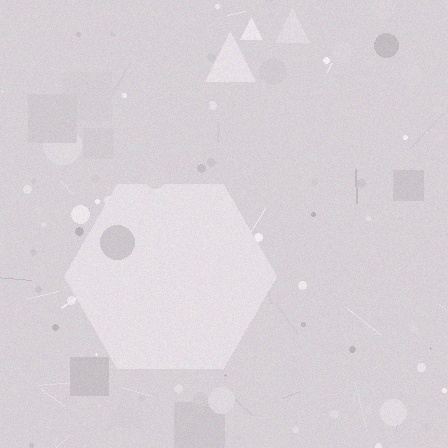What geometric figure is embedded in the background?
A hexagon is embedded in the background.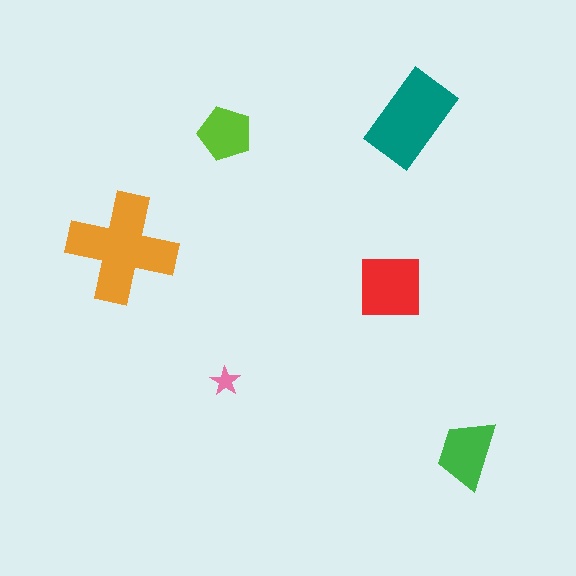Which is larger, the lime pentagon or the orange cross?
The orange cross.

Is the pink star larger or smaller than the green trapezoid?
Smaller.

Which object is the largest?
The orange cross.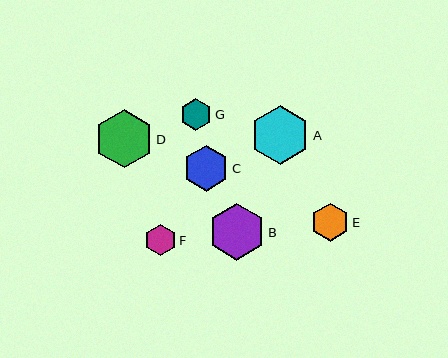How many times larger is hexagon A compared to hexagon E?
Hexagon A is approximately 1.6 times the size of hexagon E.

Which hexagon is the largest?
Hexagon A is the largest with a size of approximately 59 pixels.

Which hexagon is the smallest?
Hexagon F is the smallest with a size of approximately 32 pixels.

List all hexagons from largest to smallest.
From largest to smallest: A, D, B, C, E, G, F.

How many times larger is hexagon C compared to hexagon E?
Hexagon C is approximately 1.2 times the size of hexagon E.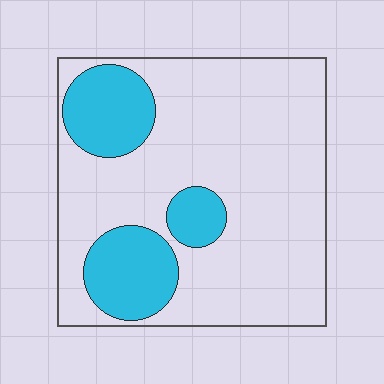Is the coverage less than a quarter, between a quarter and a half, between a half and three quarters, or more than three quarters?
Less than a quarter.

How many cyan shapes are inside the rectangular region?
3.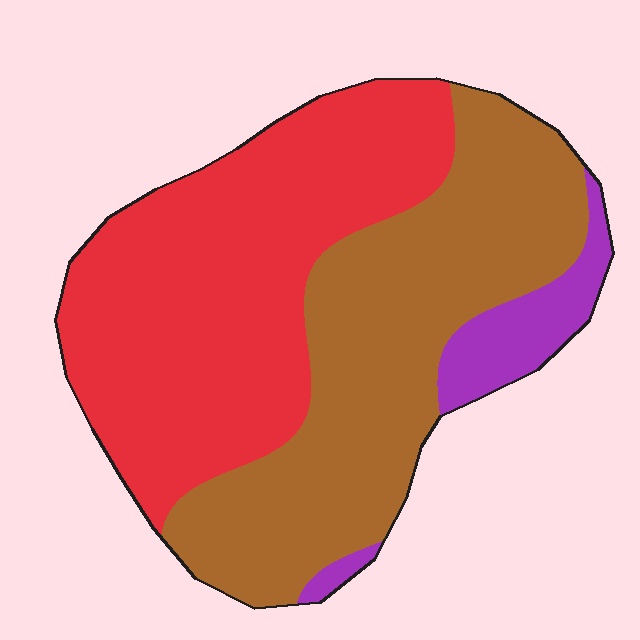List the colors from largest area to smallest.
From largest to smallest: red, brown, purple.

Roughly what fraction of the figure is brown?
Brown covers about 45% of the figure.